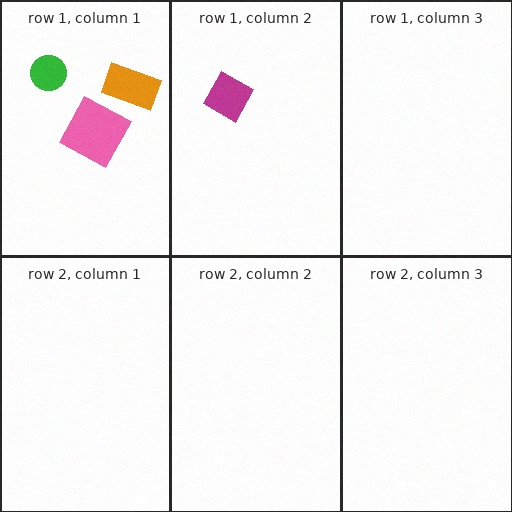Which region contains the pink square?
The row 1, column 1 region.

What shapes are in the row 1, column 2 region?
The magenta diamond.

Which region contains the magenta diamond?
The row 1, column 2 region.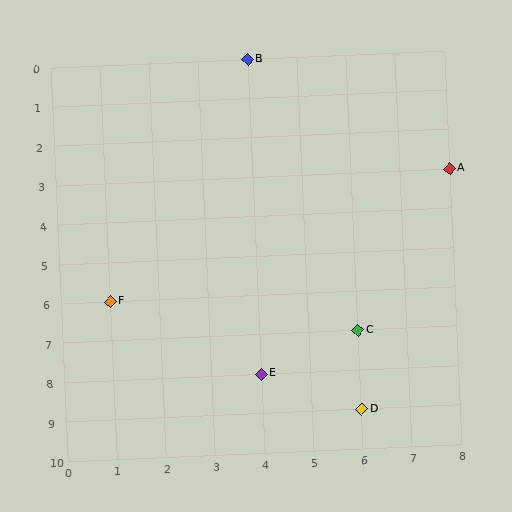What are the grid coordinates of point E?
Point E is at grid coordinates (4, 8).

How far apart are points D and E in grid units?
Points D and E are 2 columns and 1 row apart (about 2.2 grid units diagonally).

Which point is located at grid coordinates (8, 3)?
Point A is at (8, 3).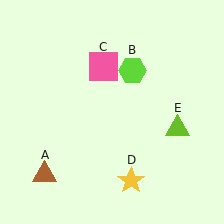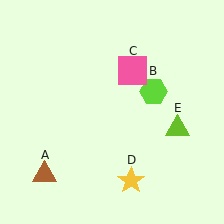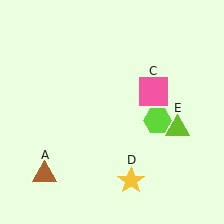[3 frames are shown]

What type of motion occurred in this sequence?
The lime hexagon (object B), pink square (object C) rotated clockwise around the center of the scene.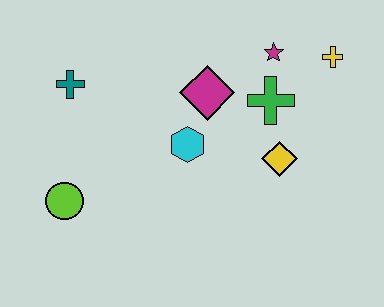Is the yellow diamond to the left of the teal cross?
No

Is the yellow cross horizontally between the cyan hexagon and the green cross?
No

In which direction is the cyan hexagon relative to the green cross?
The cyan hexagon is to the left of the green cross.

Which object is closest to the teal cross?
The lime circle is closest to the teal cross.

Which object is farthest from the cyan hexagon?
The yellow cross is farthest from the cyan hexagon.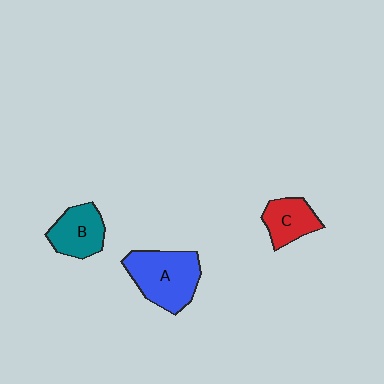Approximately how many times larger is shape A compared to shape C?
Approximately 1.7 times.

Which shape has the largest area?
Shape A (blue).